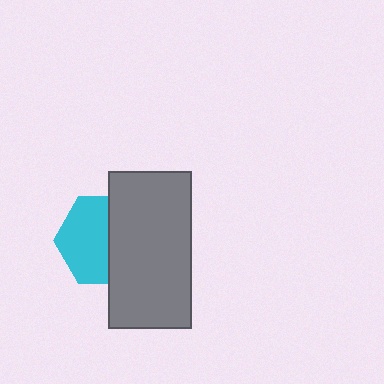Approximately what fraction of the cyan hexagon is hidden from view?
Roughly 45% of the cyan hexagon is hidden behind the gray rectangle.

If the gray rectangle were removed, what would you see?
You would see the complete cyan hexagon.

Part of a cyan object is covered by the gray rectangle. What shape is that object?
It is a hexagon.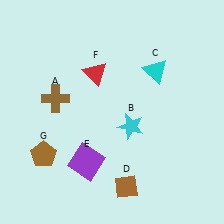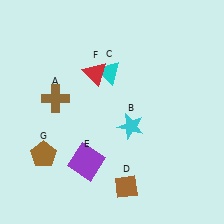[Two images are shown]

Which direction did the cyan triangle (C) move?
The cyan triangle (C) moved left.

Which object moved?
The cyan triangle (C) moved left.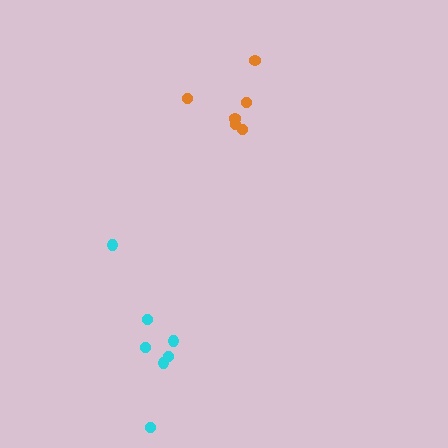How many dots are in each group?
Group 1: 6 dots, Group 2: 7 dots (13 total).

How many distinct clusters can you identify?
There are 2 distinct clusters.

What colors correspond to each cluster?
The clusters are colored: orange, cyan.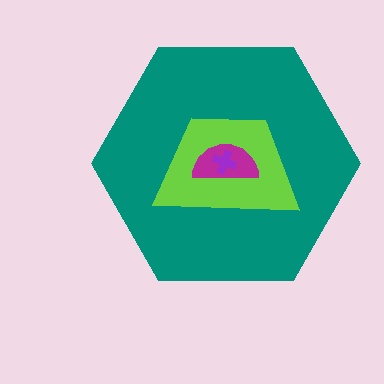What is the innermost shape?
The purple cross.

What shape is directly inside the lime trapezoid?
The magenta semicircle.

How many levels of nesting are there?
4.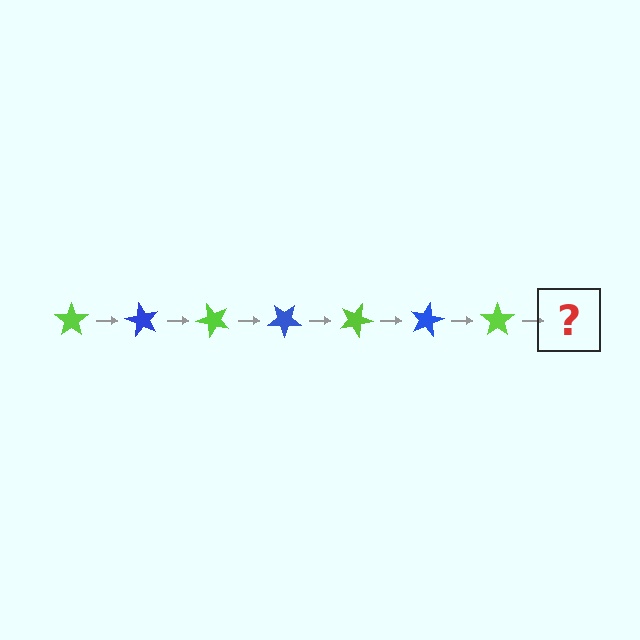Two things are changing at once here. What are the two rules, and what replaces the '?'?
The two rules are that it rotates 60 degrees each step and the color cycles through lime and blue. The '?' should be a blue star, rotated 420 degrees from the start.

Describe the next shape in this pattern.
It should be a blue star, rotated 420 degrees from the start.